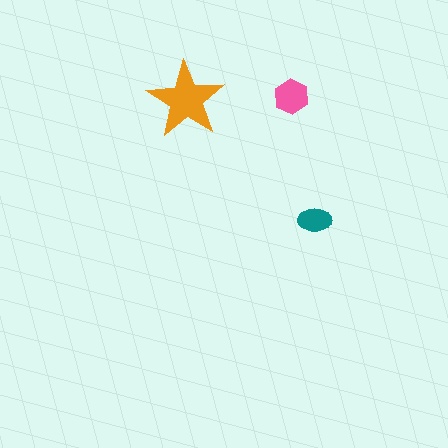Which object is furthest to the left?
The orange star is leftmost.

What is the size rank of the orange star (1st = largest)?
1st.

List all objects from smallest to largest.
The teal ellipse, the pink hexagon, the orange star.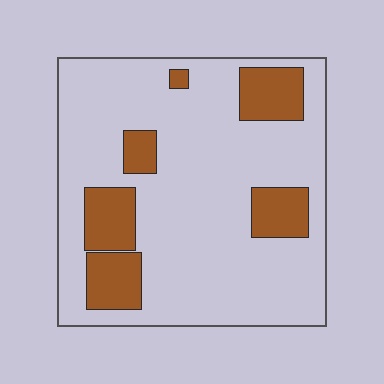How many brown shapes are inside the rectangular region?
6.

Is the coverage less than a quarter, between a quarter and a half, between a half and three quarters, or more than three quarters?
Less than a quarter.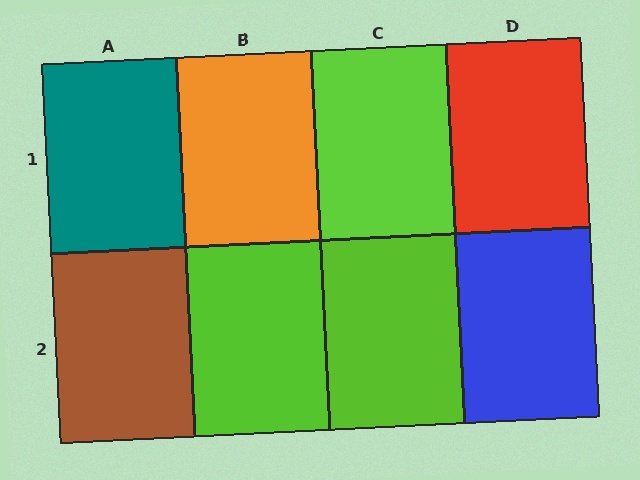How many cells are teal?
1 cell is teal.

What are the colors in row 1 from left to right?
Teal, orange, lime, red.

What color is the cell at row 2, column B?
Lime.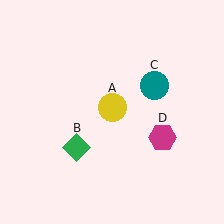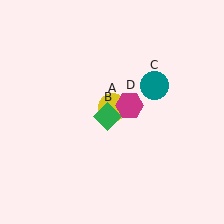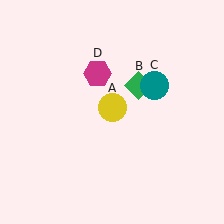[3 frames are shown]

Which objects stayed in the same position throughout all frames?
Yellow circle (object A) and teal circle (object C) remained stationary.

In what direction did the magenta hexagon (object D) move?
The magenta hexagon (object D) moved up and to the left.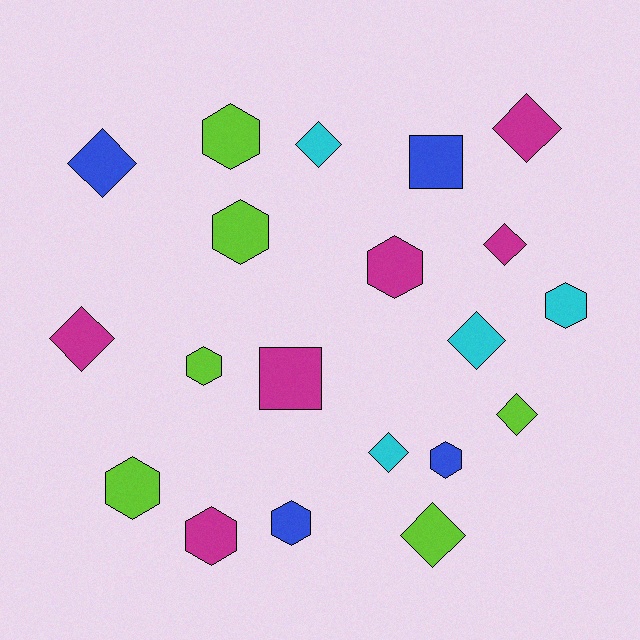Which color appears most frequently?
Lime, with 6 objects.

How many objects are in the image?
There are 20 objects.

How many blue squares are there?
There is 1 blue square.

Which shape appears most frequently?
Diamond, with 9 objects.